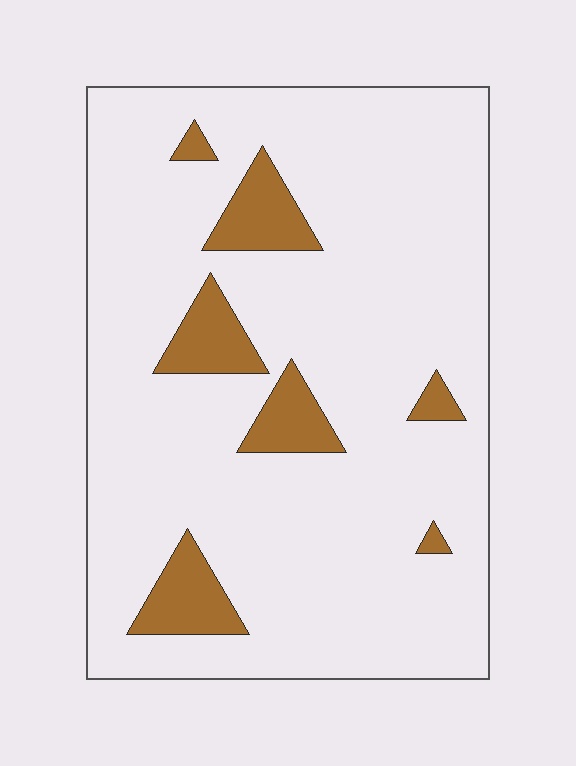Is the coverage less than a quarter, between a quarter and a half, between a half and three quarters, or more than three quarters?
Less than a quarter.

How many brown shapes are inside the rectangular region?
7.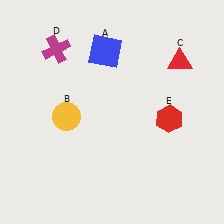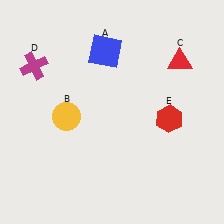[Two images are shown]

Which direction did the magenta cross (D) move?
The magenta cross (D) moved left.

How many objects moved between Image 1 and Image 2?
1 object moved between the two images.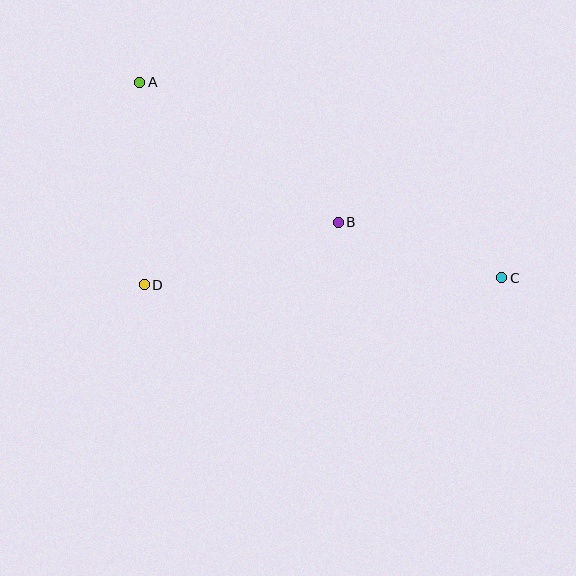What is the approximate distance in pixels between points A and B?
The distance between A and B is approximately 243 pixels.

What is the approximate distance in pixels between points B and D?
The distance between B and D is approximately 204 pixels.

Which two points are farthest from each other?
Points A and C are farthest from each other.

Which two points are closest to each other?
Points B and C are closest to each other.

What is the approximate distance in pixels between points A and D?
The distance between A and D is approximately 203 pixels.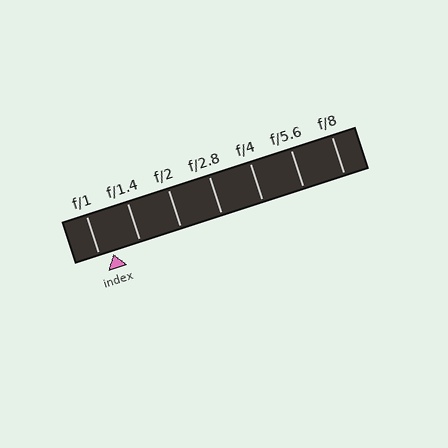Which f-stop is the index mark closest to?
The index mark is closest to f/1.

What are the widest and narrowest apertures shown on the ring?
The widest aperture shown is f/1 and the narrowest is f/8.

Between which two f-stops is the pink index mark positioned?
The index mark is between f/1 and f/1.4.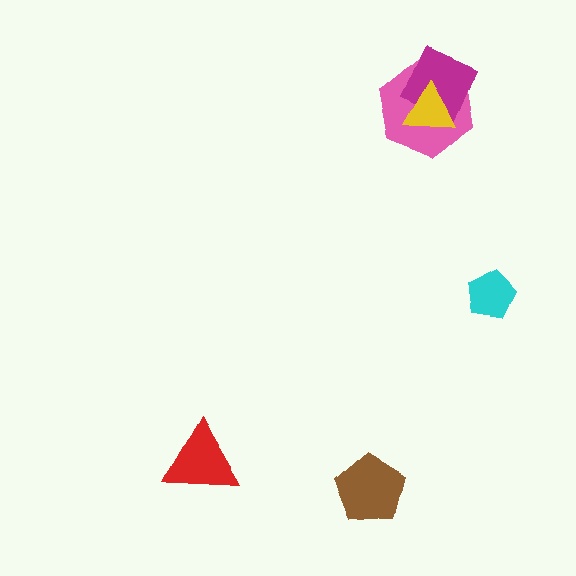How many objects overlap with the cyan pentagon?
0 objects overlap with the cyan pentagon.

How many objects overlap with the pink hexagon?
2 objects overlap with the pink hexagon.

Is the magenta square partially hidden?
Yes, it is partially covered by another shape.